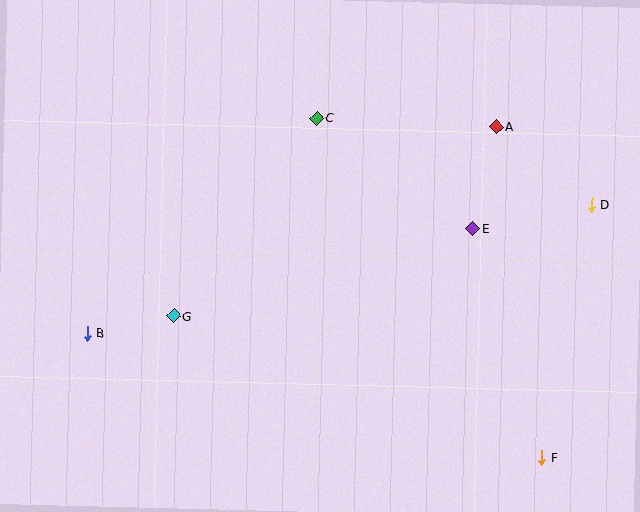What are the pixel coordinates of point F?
Point F is at (542, 457).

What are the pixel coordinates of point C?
Point C is at (316, 118).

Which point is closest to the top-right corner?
Point A is closest to the top-right corner.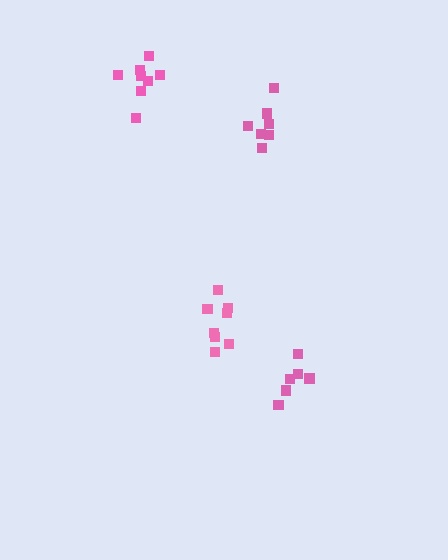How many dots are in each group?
Group 1: 8 dots, Group 2: 6 dots, Group 3: 7 dots, Group 4: 8 dots (29 total).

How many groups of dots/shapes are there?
There are 4 groups.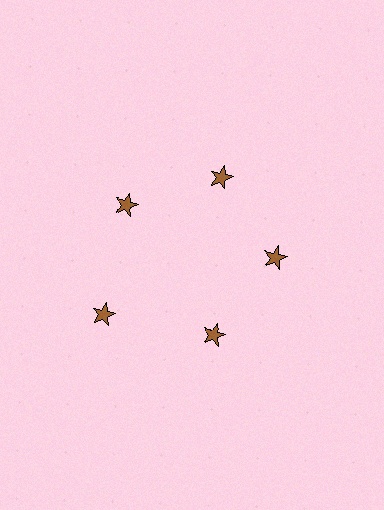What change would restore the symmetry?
The symmetry would be restored by moving it inward, back onto the ring so that all 5 stars sit at equal angles and equal distance from the center.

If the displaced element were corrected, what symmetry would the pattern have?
It would have 5-fold rotational symmetry — the pattern would map onto itself every 72 degrees.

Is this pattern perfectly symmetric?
No. The 5 brown stars are arranged in a ring, but one element near the 8 o'clock position is pushed outward from the center, breaking the 5-fold rotational symmetry.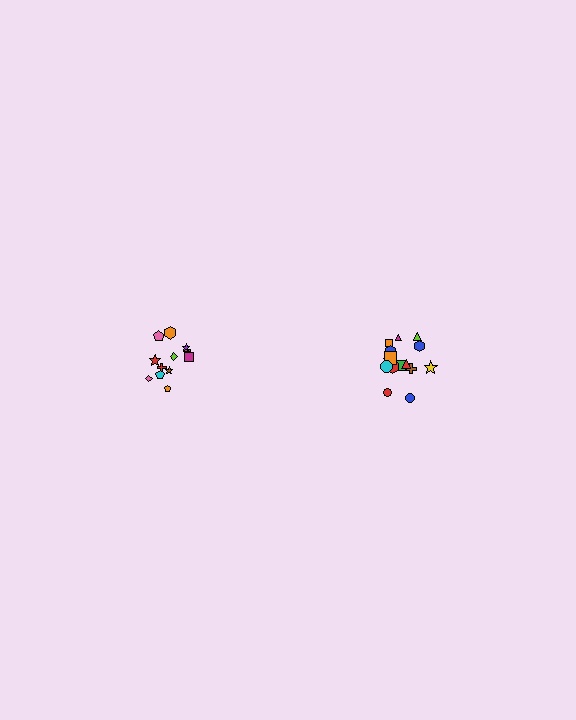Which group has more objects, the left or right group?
The right group.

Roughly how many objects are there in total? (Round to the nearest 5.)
Roughly 25 objects in total.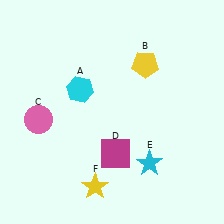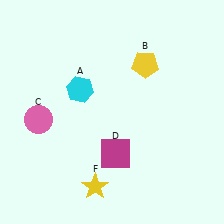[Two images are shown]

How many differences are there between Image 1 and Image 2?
There is 1 difference between the two images.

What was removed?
The cyan star (E) was removed in Image 2.